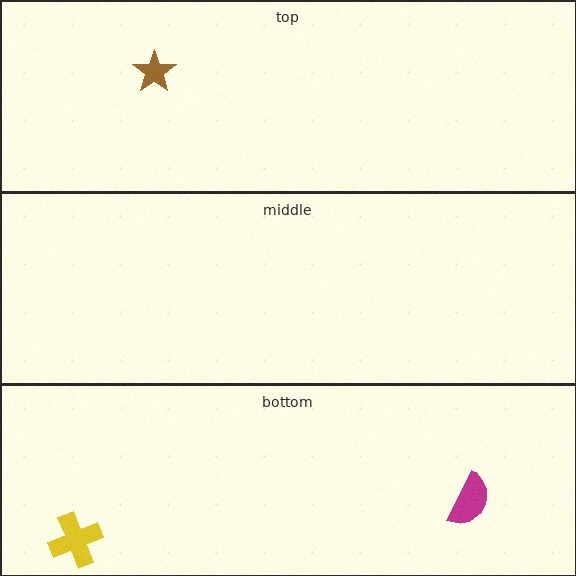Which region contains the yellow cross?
The bottom region.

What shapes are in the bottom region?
The magenta semicircle, the yellow cross.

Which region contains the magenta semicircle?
The bottom region.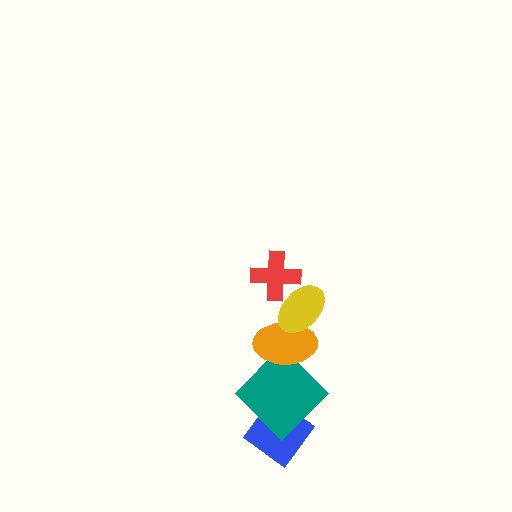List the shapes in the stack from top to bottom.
From top to bottom: the red cross, the yellow ellipse, the orange ellipse, the teal diamond, the blue diamond.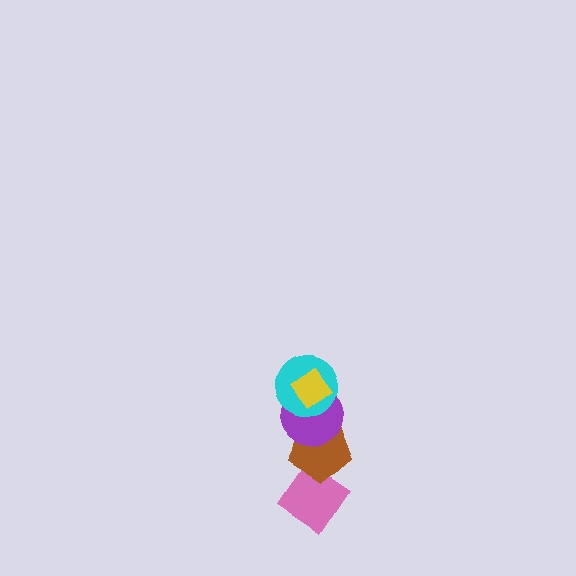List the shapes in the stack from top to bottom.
From top to bottom: the yellow diamond, the cyan circle, the purple circle, the brown pentagon, the pink diamond.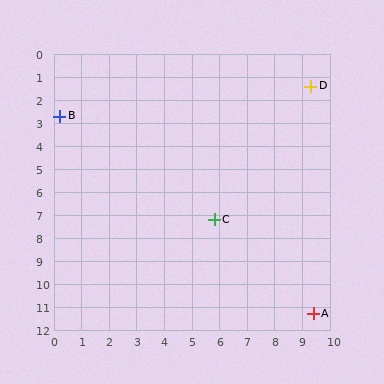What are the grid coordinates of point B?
Point B is at approximately (0.2, 2.7).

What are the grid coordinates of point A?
Point A is at approximately (9.4, 11.3).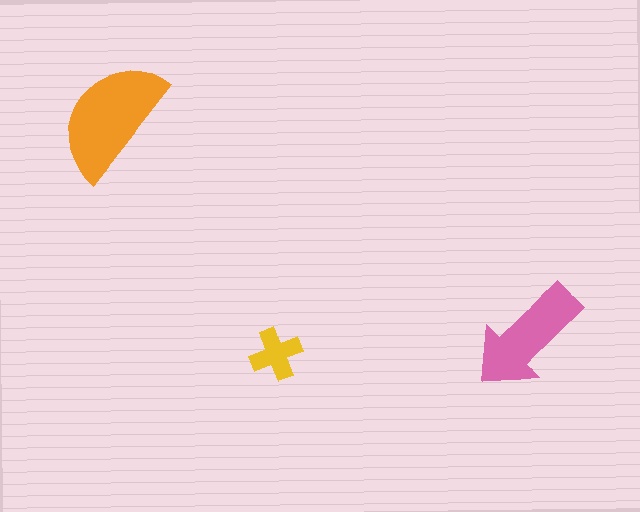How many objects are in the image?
There are 3 objects in the image.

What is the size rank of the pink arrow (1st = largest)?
2nd.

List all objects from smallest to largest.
The yellow cross, the pink arrow, the orange semicircle.